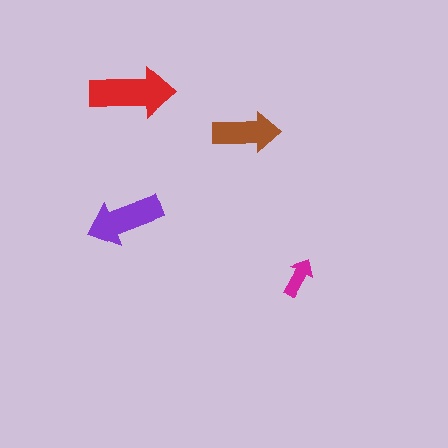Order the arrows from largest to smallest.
the red one, the purple one, the brown one, the magenta one.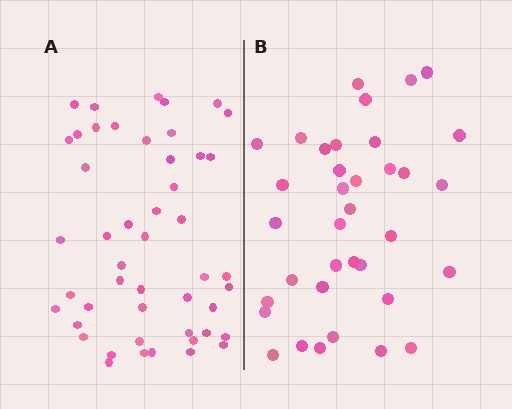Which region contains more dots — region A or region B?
Region A (the left region) has more dots.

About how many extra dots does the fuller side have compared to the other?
Region A has roughly 12 or so more dots than region B.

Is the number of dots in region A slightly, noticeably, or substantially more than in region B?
Region A has noticeably more, but not dramatically so. The ratio is roughly 1.3 to 1.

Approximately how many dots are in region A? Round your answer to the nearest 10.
About 50 dots. (The exact count is 48, which rounds to 50.)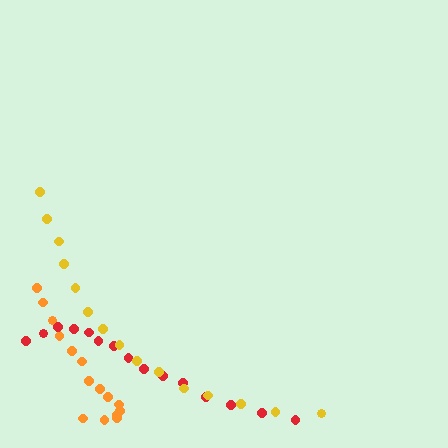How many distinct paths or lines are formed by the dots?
There are 3 distinct paths.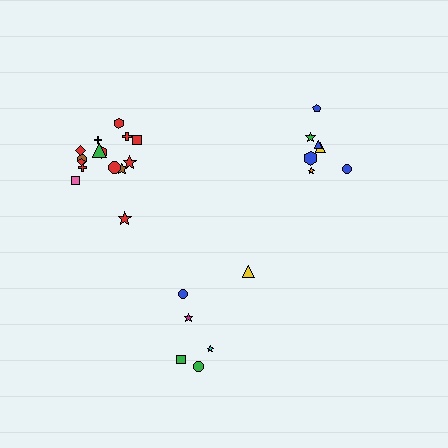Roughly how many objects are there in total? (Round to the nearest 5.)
Roughly 30 objects in total.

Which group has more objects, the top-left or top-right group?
The top-left group.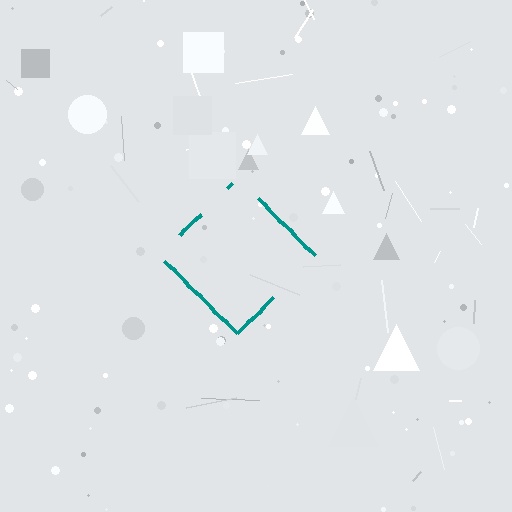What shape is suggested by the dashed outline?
The dashed outline suggests a diamond.